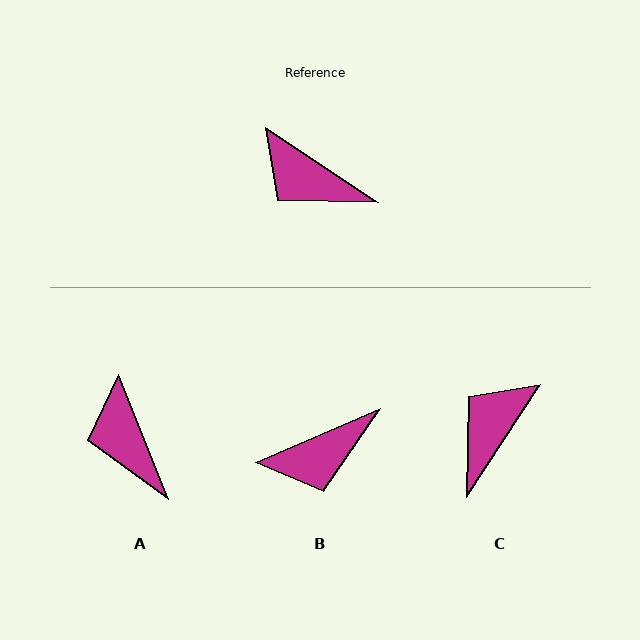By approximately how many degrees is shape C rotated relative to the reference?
Approximately 90 degrees clockwise.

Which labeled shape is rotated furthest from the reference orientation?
C, about 90 degrees away.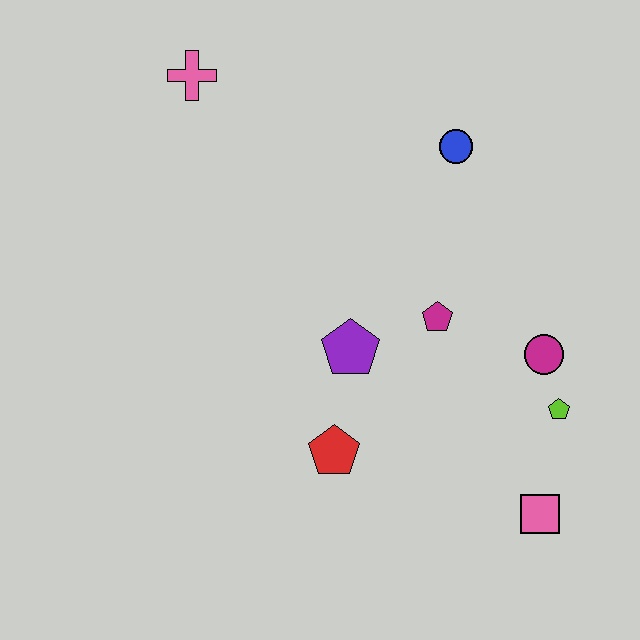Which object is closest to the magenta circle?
The lime pentagon is closest to the magenta circle.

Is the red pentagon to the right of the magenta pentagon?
No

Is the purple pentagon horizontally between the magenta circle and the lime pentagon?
No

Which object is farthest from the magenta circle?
The pink cross is farthest from the magenta circle.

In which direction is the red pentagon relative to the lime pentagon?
The red pentagon is to the left of the lime pentagon.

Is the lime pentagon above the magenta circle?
No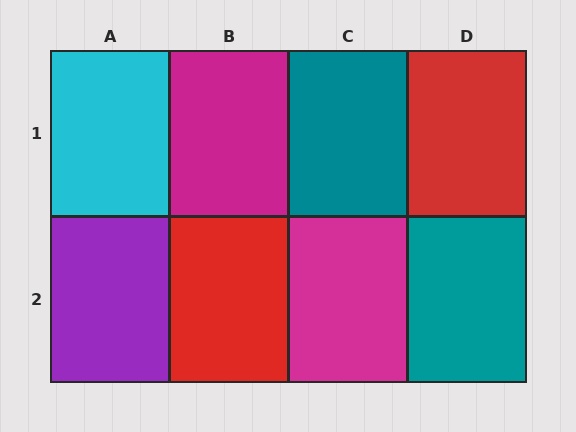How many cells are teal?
2 cells are teal.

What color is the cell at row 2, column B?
Red.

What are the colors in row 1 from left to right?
Cyan, magenta, teal, red.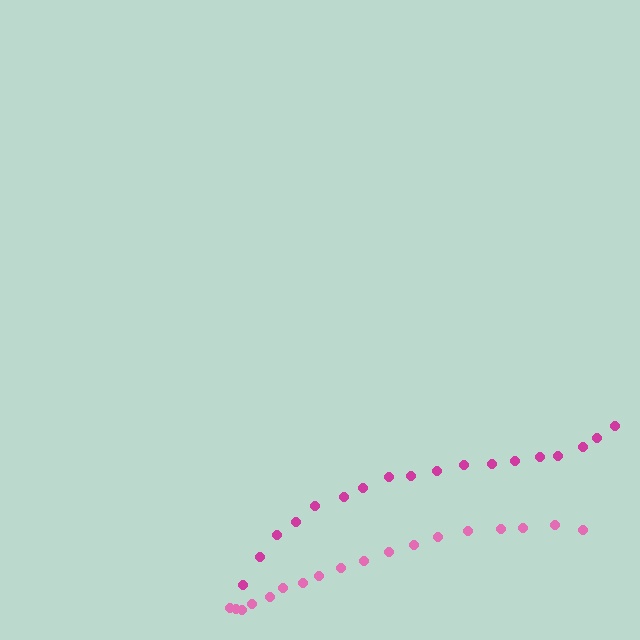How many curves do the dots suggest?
There are 2 distinct paths.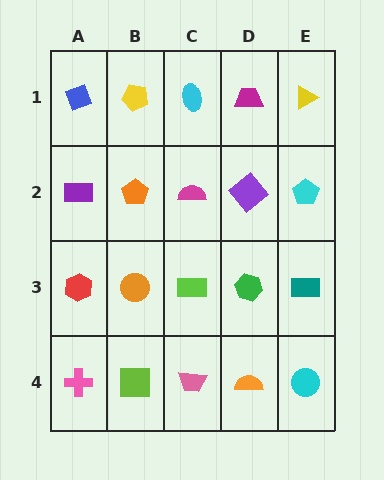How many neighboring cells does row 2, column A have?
3.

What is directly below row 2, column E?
A teal rectangle.